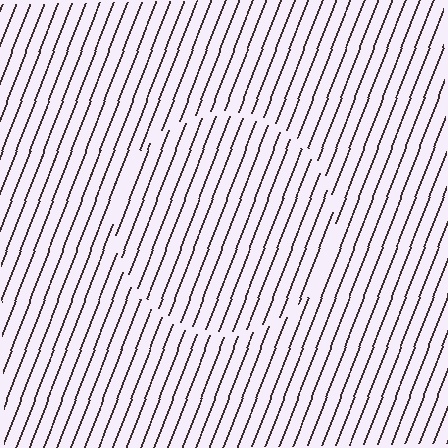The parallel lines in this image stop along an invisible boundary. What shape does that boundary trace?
An illusory circle. The interior of the shape contains the same grating, shifted by half a period — the contour is defined by the phase discontinuity where line-ends from the inner and outer gratings abut.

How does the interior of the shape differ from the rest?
The interior of the shape contains the same grating, shifted by half a period — the contour is defined by the phase discontinuity where line-ends from the inner and outer gratings abut.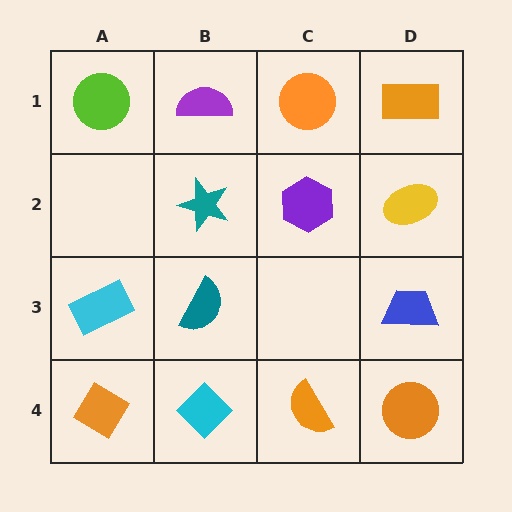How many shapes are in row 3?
3 shapes.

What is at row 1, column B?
A purple semicircle.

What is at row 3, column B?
A teal semicircle.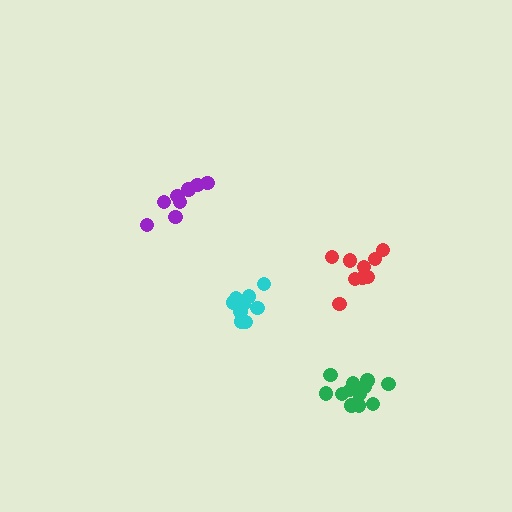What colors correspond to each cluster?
The clusters are colored: green, cyan, red, purple.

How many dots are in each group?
Group 1: 12 dots, Group 2: 10 dots, Group 3: 9 dots, Group 4: 8 dots (39 total).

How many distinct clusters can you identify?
There are 4 distinct clusters.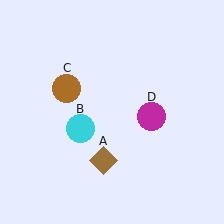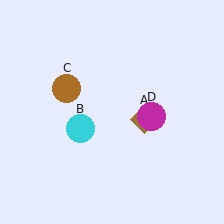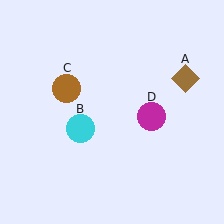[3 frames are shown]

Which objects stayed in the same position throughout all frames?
Cyan circle (object B) and brown circle (object C) and magenta circle (object D) remained stationary.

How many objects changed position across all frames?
1 object changed position: brown diamond (object A).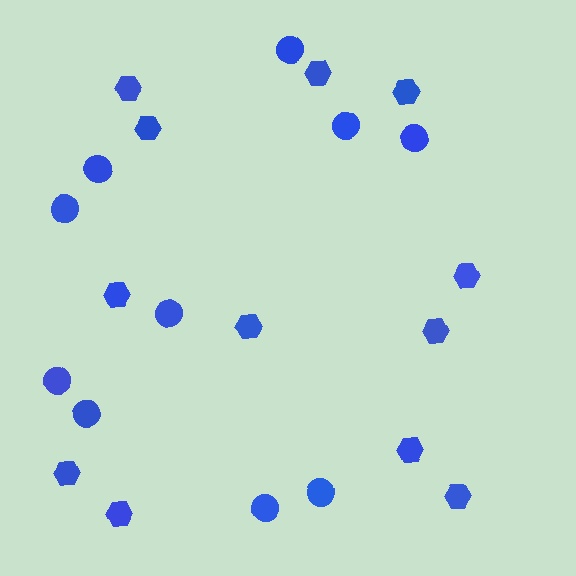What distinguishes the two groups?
There are 2 groups: one group of hexagons (12) and one group of circles (10).